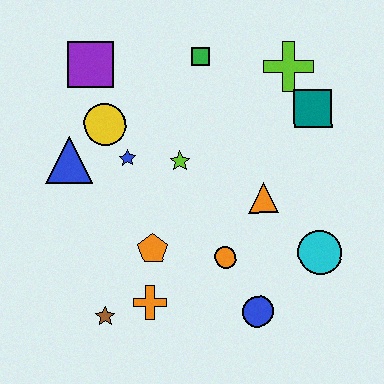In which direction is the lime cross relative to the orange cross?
The lime cross is above the orange cross.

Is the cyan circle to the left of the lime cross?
No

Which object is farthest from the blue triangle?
The cyan circle is farthest from the blue triangle.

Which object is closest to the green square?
The lime cross is closest to the green square.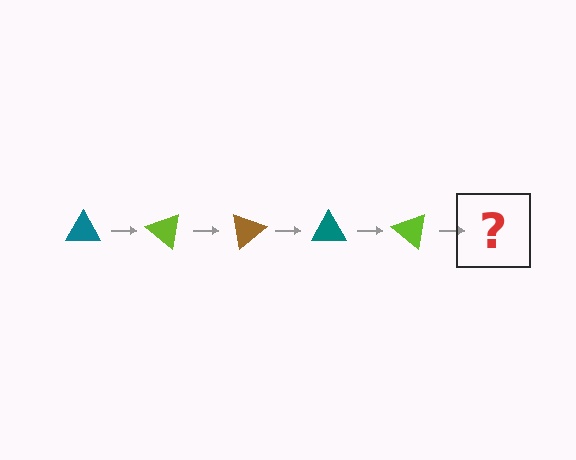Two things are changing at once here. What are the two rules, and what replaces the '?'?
The two rules are that it rotates 40 degrees each step and the color cycles through teal, lime, and brown. The '?' should be a brown triangle, rotated 200 degrees from the start.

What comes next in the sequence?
The next element should be a brown triangle, rotated 200 degrees from the start.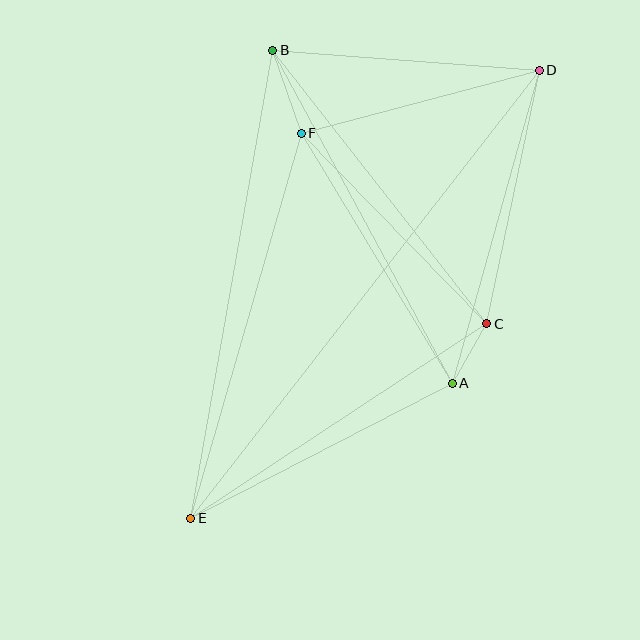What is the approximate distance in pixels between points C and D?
The distance between C and D is approximately 259 pixels.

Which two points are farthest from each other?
Points D and E are farthest from each other.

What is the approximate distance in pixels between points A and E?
The distance between A and E is approximately 294 pixels.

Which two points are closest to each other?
Points A and C are closest to each other.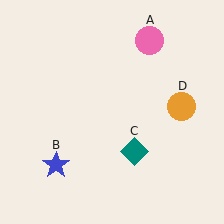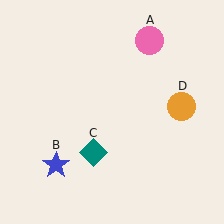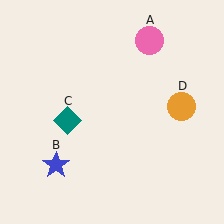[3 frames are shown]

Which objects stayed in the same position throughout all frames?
Pink circle (object A) and blue star (object B) and orange circle (object D) remained stationary.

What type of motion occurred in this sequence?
The teal diamond (object C) rotated clockwise around the center of the scene.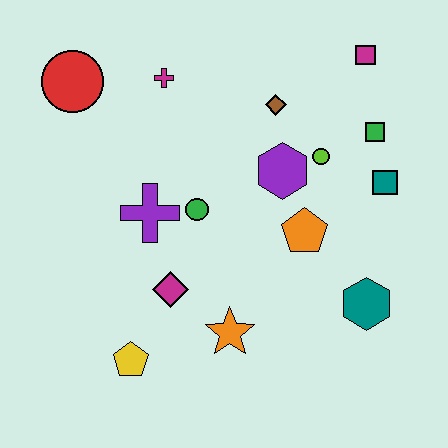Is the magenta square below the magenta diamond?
No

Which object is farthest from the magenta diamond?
The magenta square is farthest from the magenta diamond.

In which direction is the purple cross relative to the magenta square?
The purple cross is to the left of the magenta square.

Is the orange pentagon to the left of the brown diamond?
No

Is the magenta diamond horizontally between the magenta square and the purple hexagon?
No